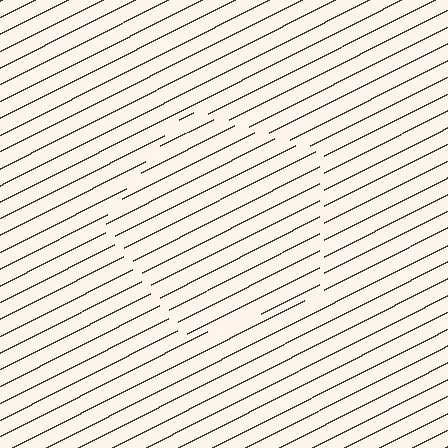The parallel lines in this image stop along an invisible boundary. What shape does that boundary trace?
An illusory pentagon. The interior of the shape contains the same grating, shifted by half a period — the contour is defined by the phase discontinuity where line-ends from the inner and outer gratings abut.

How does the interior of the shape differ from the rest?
The interior of the shape contains the same grating, shifted by half a period — the contour is defined by the phase discontinuity where line-ends from the inner and outer gratings abut.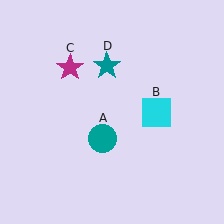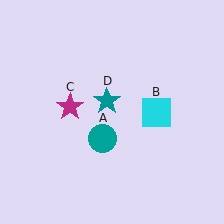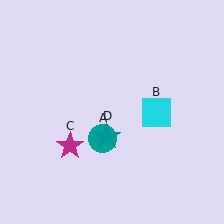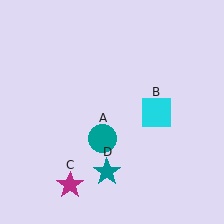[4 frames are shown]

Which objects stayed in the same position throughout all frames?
Teal circle (object A) and cyan square (object B) remained stationary.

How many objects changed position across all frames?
2 objects changed position: magenta star (object C), teal star (object D).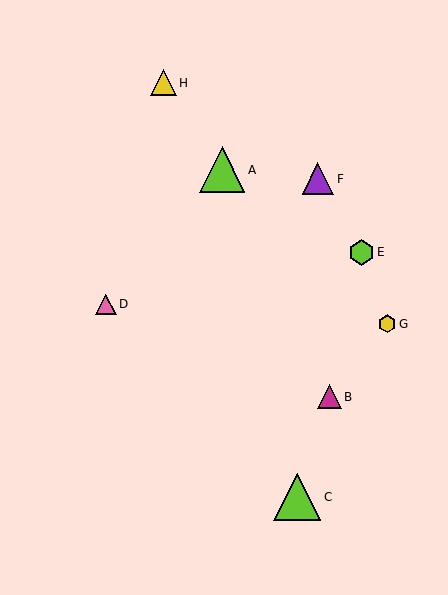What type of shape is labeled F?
Shape F is a purple triangle.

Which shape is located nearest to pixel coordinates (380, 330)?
The yellow hexagon (labeled G) at (387, 324) is nearest to that location.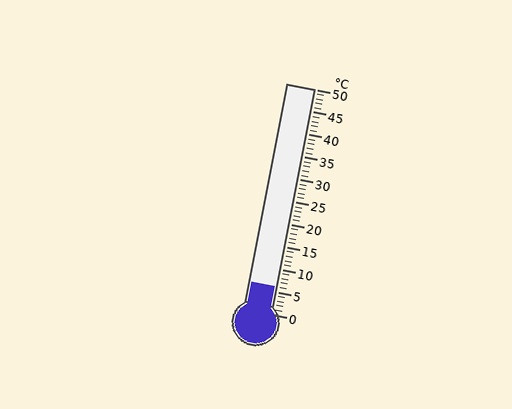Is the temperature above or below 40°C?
The temperature is below 40°C.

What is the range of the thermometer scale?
The thermometer scale ranges from 0°C to 50°C.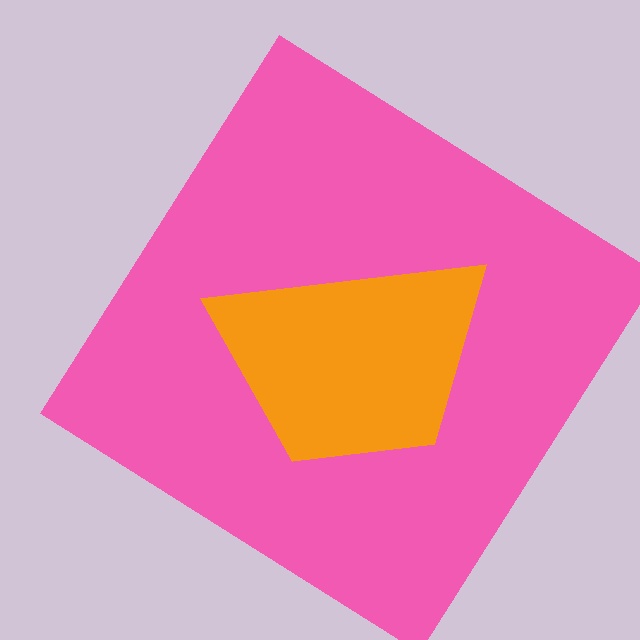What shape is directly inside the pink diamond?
The orange trapezoid.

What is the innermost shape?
The orange trapezoid.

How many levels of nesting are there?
2.